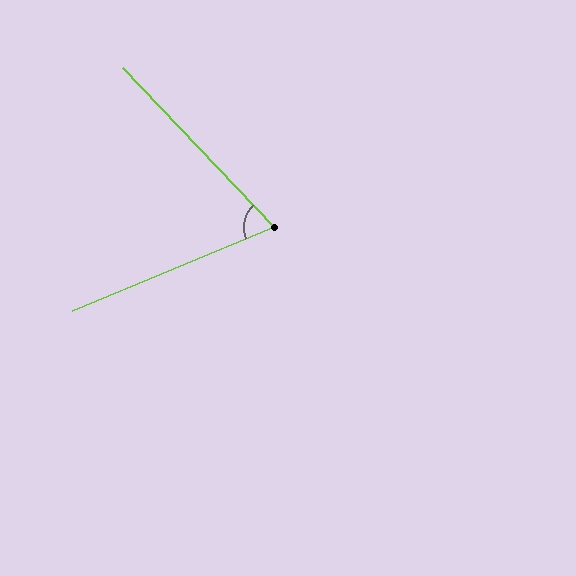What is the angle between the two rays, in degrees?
Approximately 69 degrees.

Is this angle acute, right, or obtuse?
It is acute.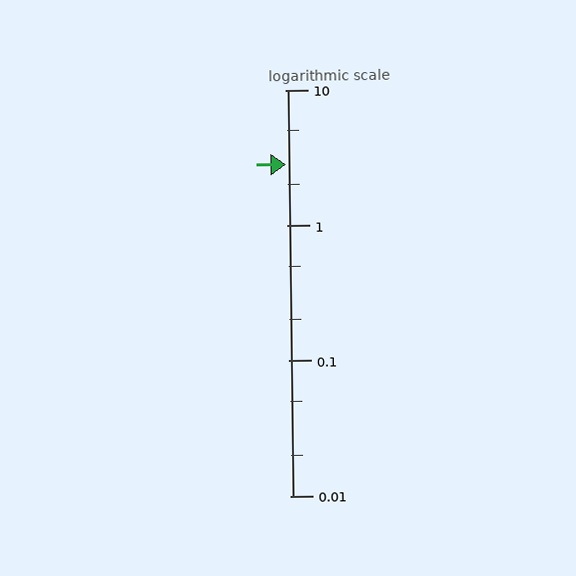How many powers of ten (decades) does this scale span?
The scale spans 3 decades, from 0.01 to 10.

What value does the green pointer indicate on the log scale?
The pointer indicates approximately 2.8.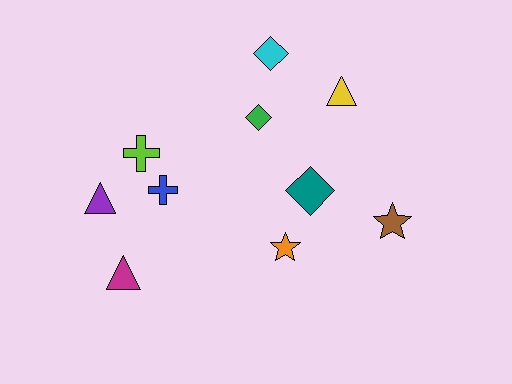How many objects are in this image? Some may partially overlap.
There are 10 objects.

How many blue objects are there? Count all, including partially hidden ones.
There is 1 blue object.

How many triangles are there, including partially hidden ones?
There are 3 triangles.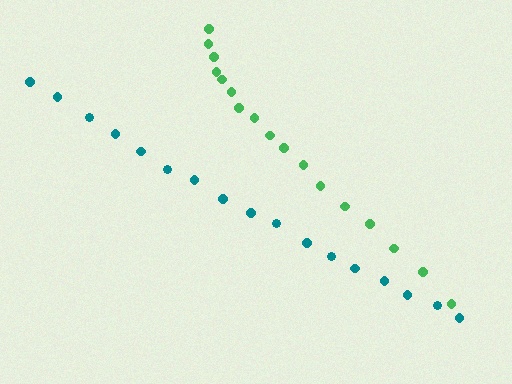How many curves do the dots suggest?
There are 2 distinct paths.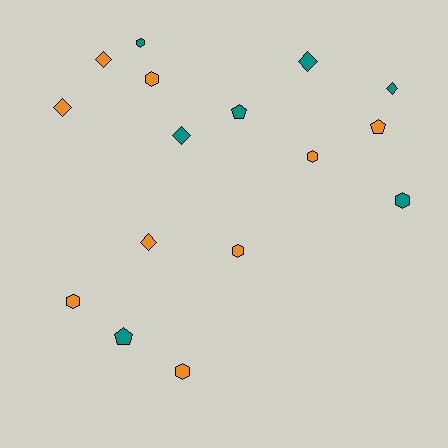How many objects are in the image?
There are 16 objects.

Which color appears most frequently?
Orange, with 9 objects.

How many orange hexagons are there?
There are 5 orange hexagons.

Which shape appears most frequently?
Hexagon, with 7 objects.